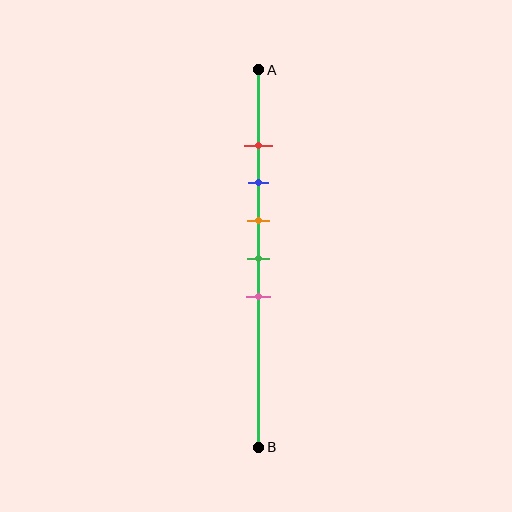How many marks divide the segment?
There are 5 marks dividing the segment.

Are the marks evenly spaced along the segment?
Yes, the marks are approximately evenly spaced.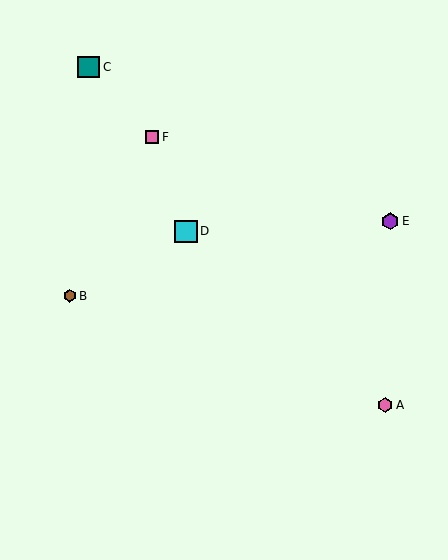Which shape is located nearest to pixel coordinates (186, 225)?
The cyan square (labeled D) at (186, 231) is nearest to that location.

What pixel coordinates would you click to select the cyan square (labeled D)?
Click at (186, 231) to select the cyan square D.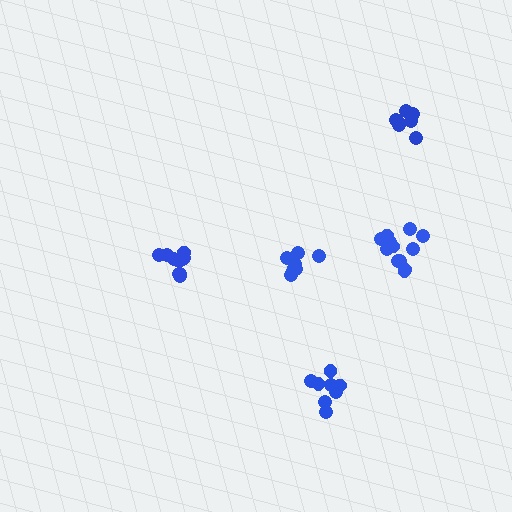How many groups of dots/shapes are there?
There are 5 groups.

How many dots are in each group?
Group 1: 8 dots, Group 2: 7 dots, Group 3: 8 dots, Group 4: 13 dots, Group 5: 10 dots (46 total).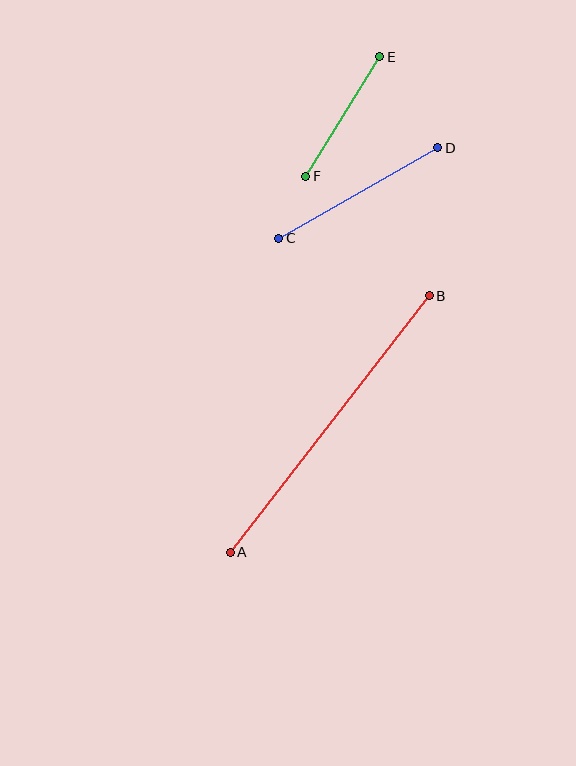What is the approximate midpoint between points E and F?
The midpoint is at approximately (343, 116) pixels.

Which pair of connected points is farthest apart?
Points A and B are farthest apart.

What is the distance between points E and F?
The distance is approximately 141 pixels.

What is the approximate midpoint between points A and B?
The midpoint is at approximately (330, 424) pixels.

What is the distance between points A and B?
The distance is approximately 324 pixels.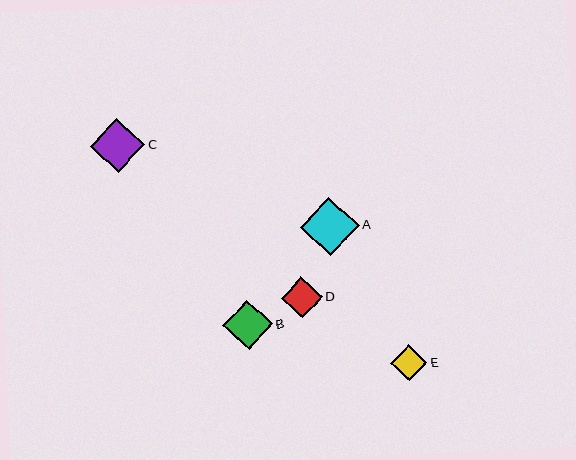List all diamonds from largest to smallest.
From largest to smallest: A, C, B, D, E.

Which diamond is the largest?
Diamond A is the largest with a size of approximately 59 pixels.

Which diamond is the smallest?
Diamond E is the smallest with a size of approximately 36 pixels.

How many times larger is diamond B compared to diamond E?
Diamond B is approximately 1.4 times the size of diamond E.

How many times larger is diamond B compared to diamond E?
Diamond B is approximately 1.4 times the size of diamond E.